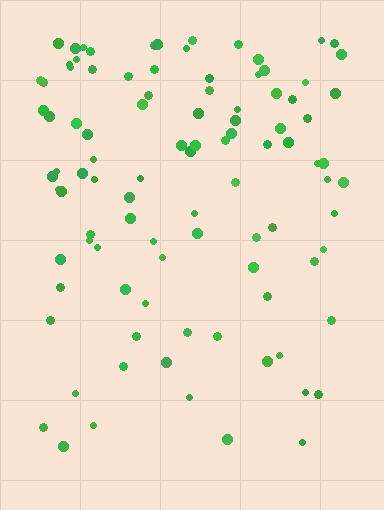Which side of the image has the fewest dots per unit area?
The bottom.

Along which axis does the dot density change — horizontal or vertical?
Vertical.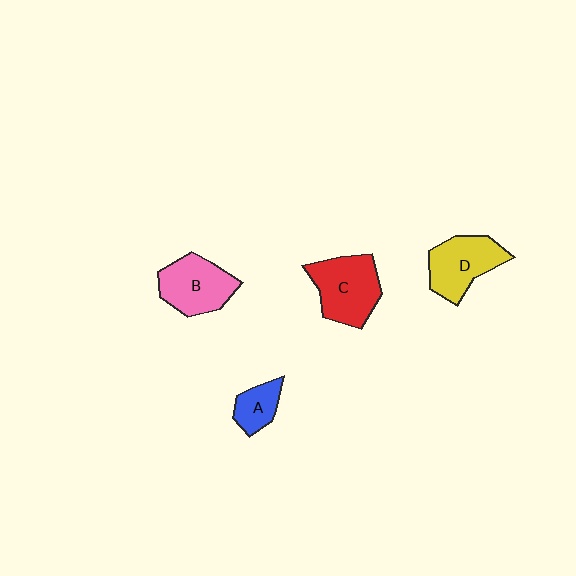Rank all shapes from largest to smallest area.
From largest to smallest: C (red), B (pink), D (yellow), A (blue).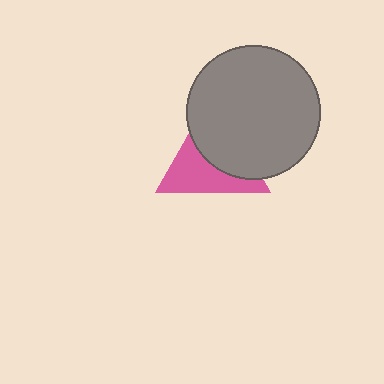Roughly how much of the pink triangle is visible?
About half of it is visible (roughly 49%).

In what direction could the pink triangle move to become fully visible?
The pink triangle could move toward the lower-left. That would shift it out from behind the gray circle entirely.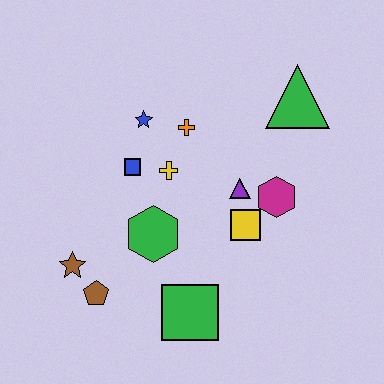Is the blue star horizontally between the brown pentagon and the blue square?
No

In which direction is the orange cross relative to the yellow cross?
The orange cross is above the yellow cross.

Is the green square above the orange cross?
No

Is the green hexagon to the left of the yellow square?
Yes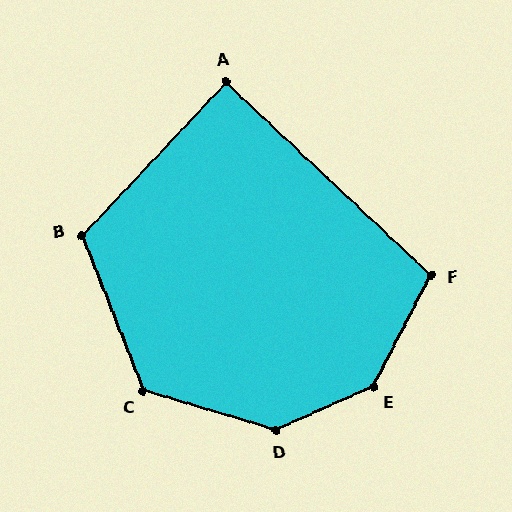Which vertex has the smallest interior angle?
A, at approximately 90 degrees.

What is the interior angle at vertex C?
Approximately 128 degrees (obtuse).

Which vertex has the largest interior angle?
E, at approximately 141 degrees.